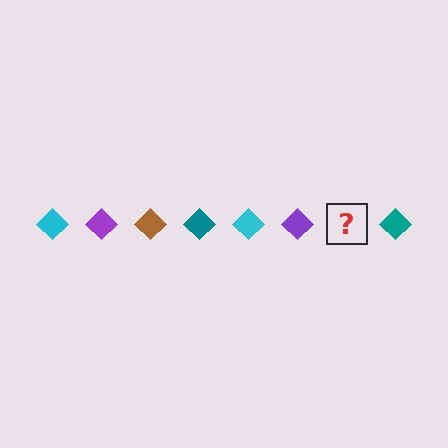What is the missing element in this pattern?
The missing element is a brown diamond.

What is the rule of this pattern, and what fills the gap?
The rule is that the pattern cycles through cyan, purple, brown, teal diamonds. The gap should be filled with a brown diamond.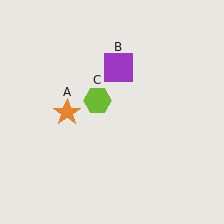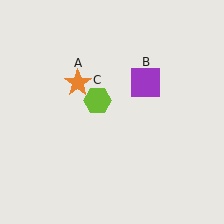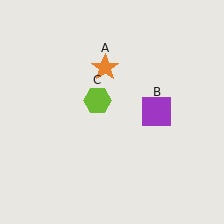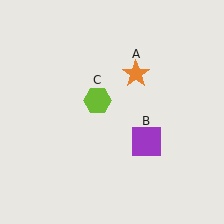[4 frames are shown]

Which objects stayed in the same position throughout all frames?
Lime hexagon (object C) remained stationary.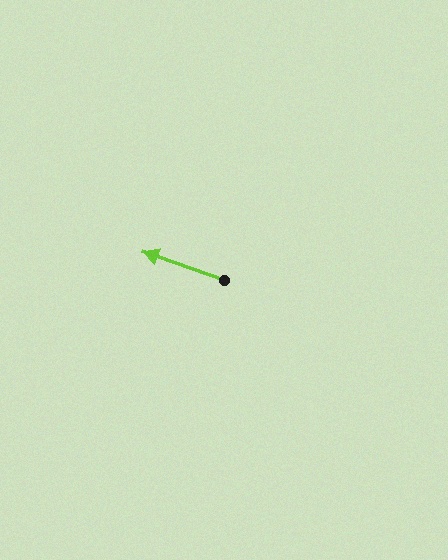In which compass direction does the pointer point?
West.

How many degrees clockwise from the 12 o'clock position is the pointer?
Approximately 290 degrees.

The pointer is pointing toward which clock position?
Roughly 10 o'clock.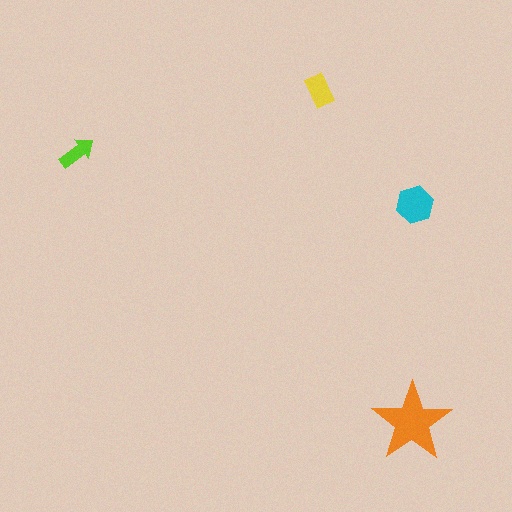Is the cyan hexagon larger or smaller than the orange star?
Smaller.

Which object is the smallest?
The lime arrow.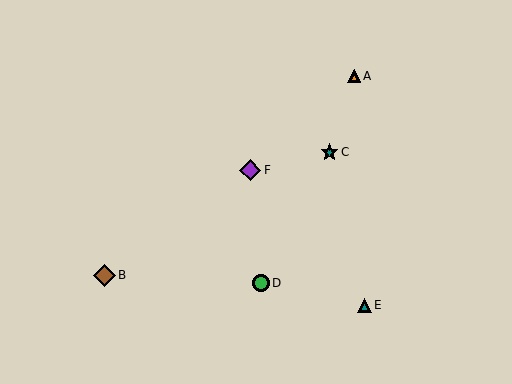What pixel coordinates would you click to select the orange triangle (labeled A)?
Click at (354, 76) to select the orange triangle A.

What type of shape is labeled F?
Shape F is a purple diamond.